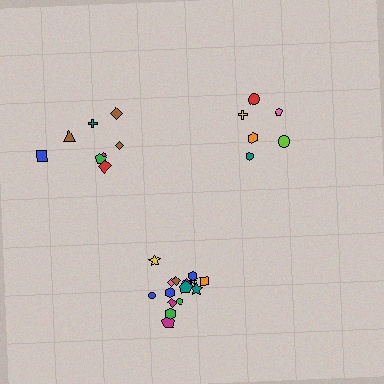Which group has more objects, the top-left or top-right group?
The top-left group.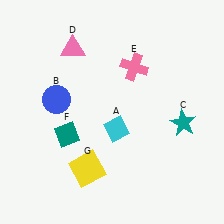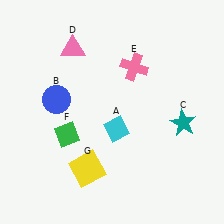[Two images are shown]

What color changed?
The diamond (F) changed from teal in Image 1 to green in Image 2.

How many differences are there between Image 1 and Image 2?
There is 1 difference between the two images.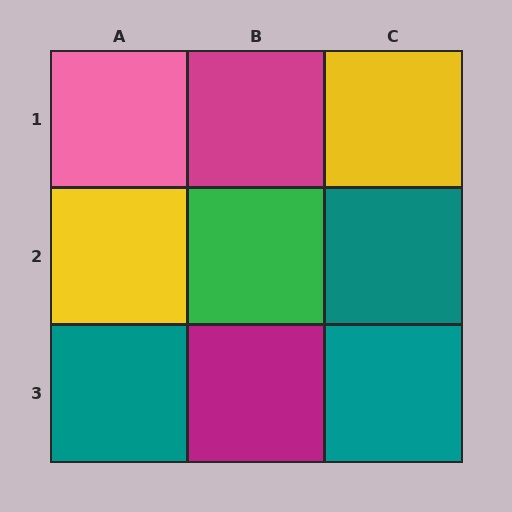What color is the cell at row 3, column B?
Magenta.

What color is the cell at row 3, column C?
Teal.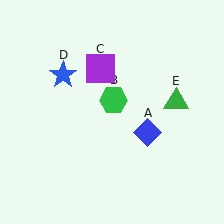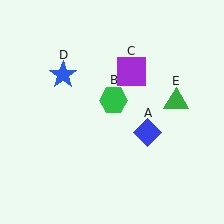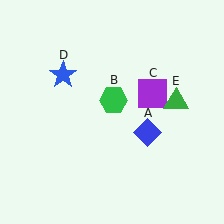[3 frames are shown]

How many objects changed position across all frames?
1 object changed position: purple square (object C).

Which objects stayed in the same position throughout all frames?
Blue diamond (object A) and green hexagon (object B) and blue star (object D) and green triangle (object E) remained stationary.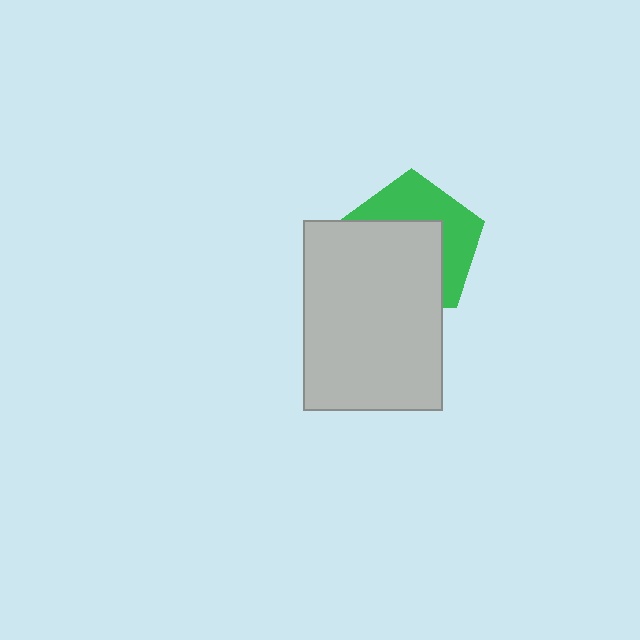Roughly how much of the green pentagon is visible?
A small part of it is visible (roughly 43%).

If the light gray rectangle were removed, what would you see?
You would see the complete green pentagon.